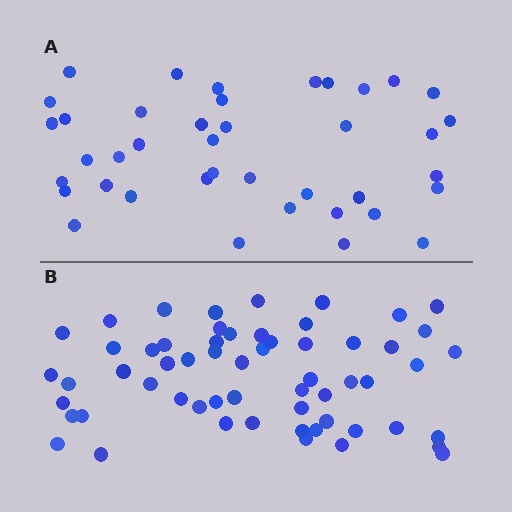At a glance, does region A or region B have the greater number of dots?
Region B (the bottom region) has more dots.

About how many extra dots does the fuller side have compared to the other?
Region B has approximately 20 more dots than region A.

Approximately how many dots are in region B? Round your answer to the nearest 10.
About 60 dots. (The exact count is 59, which rounds to 60.)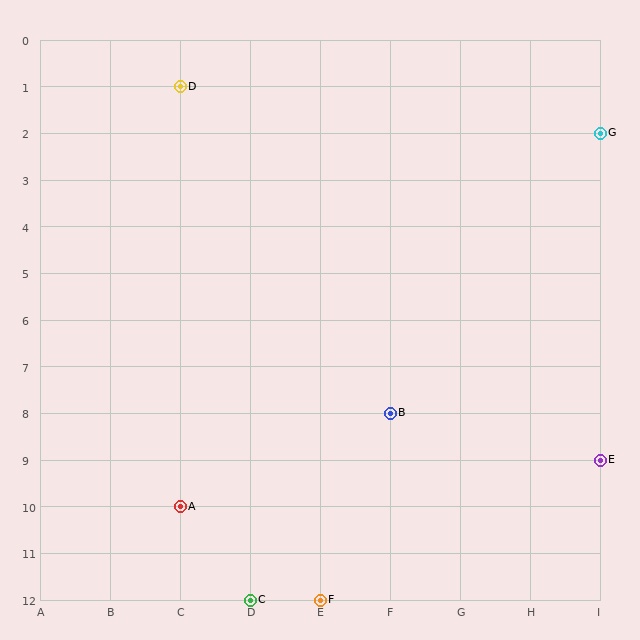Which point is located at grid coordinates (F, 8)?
Point B is at (F, 8).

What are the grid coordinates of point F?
Point F is at grid coordinates (E, 12).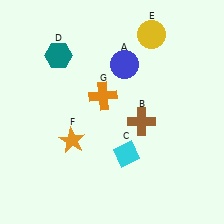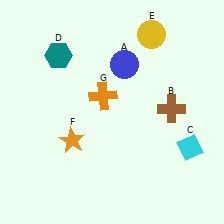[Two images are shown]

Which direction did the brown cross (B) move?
The brown cross (B) moved right.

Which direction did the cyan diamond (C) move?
The cyan diamond (C) moved right.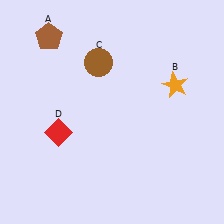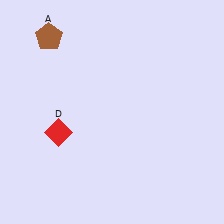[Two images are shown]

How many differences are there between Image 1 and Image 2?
There are 2 differences between the two images.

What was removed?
The brown circle (C), the orange star (B) were removed in Image 2.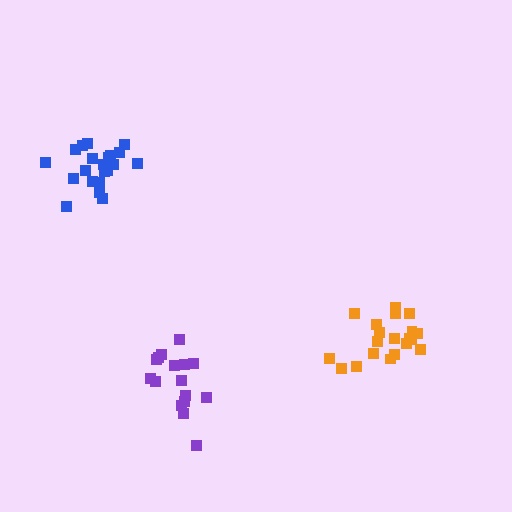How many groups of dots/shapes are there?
There are 3 groups.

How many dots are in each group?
Group 1: 16 dots, Group 2: 20 dots, Group 3: 21 dots (57 total).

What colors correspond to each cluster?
The clusters are colored: purple, orange, blue.